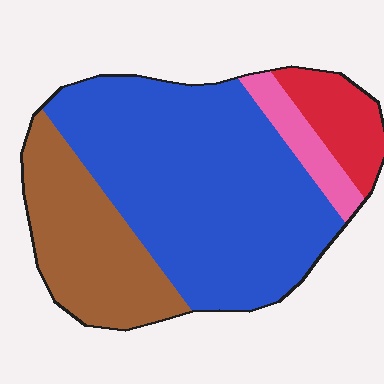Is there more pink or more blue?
Blue.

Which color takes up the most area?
Blue, at roughly 60%.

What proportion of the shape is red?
Red takes up about one tenth (1/10) of the shape.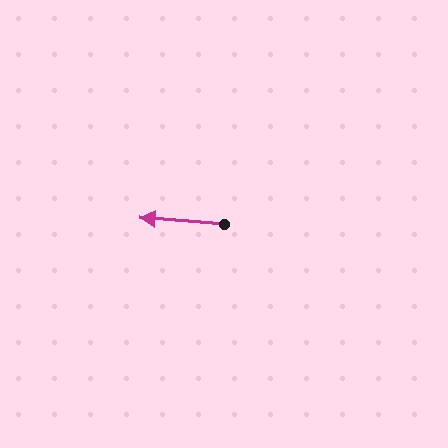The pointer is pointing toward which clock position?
Roughly 9 o'clock.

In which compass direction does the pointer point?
West.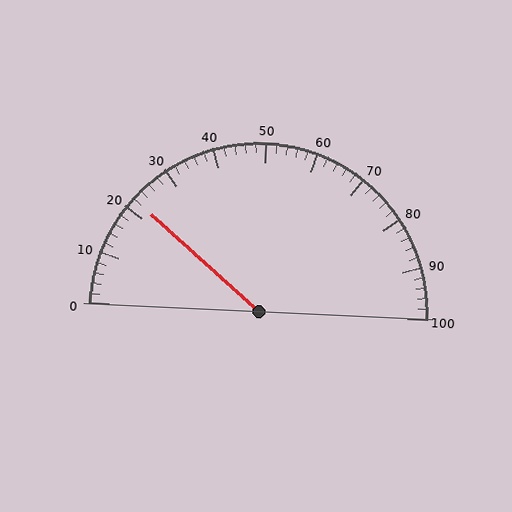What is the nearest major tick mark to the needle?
The nearest major tick mark is 20.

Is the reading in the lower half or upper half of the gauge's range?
The reading is in the lower half of the range (0 to 100).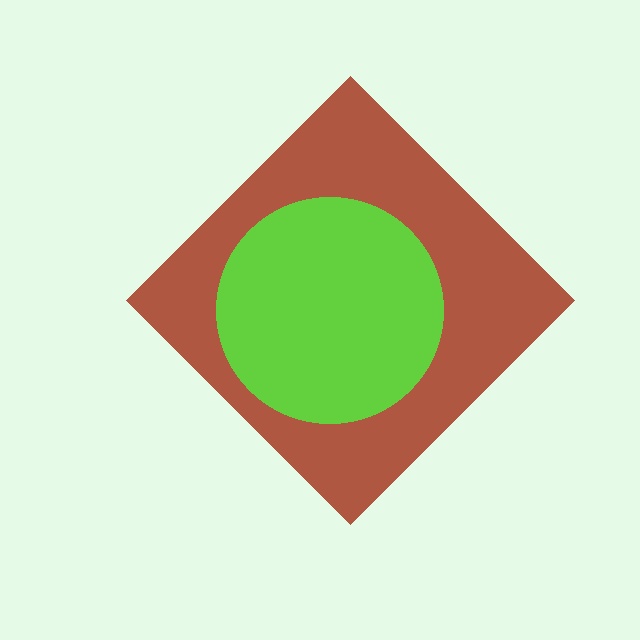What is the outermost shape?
The brown diamond.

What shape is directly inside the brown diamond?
The lime circle.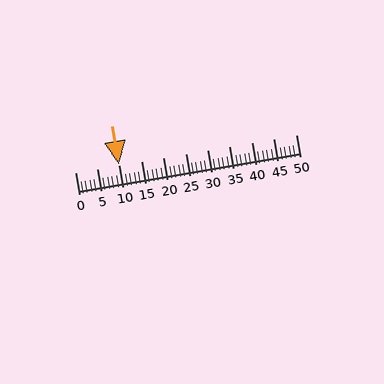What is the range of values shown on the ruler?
The ruler shows values from 0 to 50.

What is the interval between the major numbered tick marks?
The major tick marks are spaced 5 units apart.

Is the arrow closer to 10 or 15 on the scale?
The arrow is closer to 10.